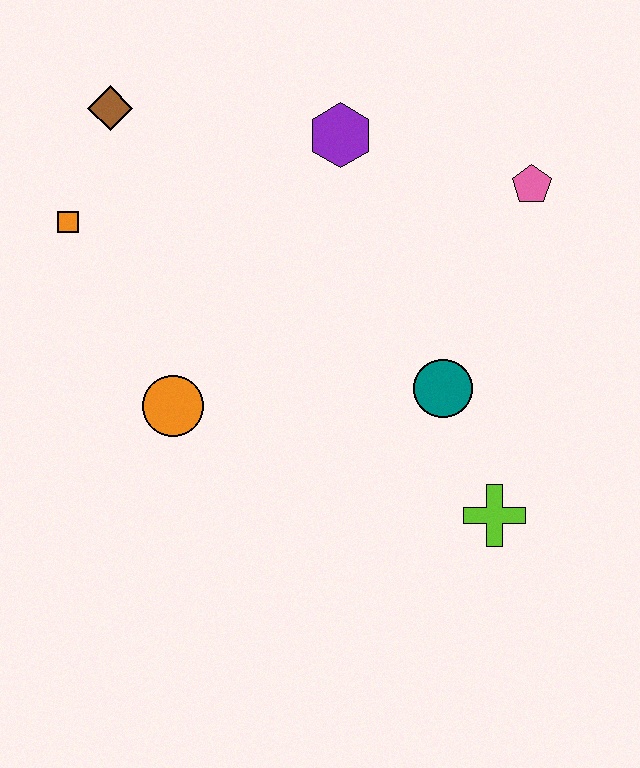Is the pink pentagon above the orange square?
Yes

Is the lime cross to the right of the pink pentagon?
No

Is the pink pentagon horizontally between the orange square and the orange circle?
No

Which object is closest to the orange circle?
The orange square is closest to the orange circle.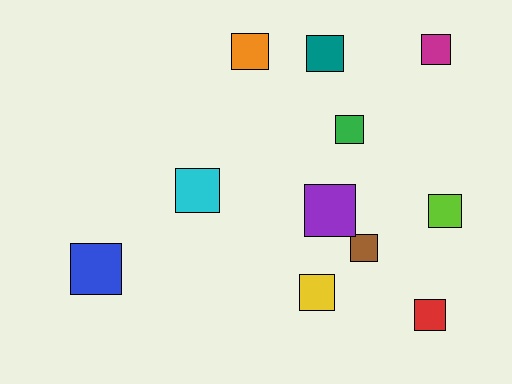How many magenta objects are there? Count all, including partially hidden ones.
There is 1 magenta object.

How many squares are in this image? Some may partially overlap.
There are 11 squares.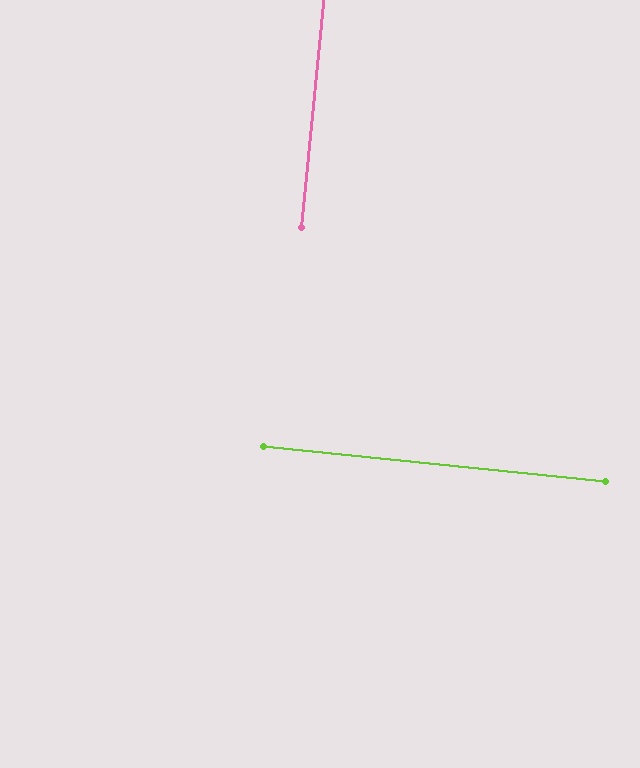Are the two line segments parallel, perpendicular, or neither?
Perpendicular — they meet at approximately 90°.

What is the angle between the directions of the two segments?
Approximately 90 degrees.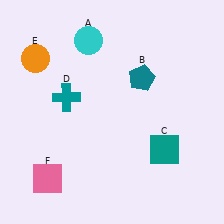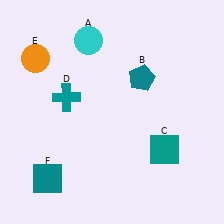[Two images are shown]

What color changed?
The square (F) changed from pink in Image 1 to teal in Image 2.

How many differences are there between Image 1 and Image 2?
There is 1 difference between the two images.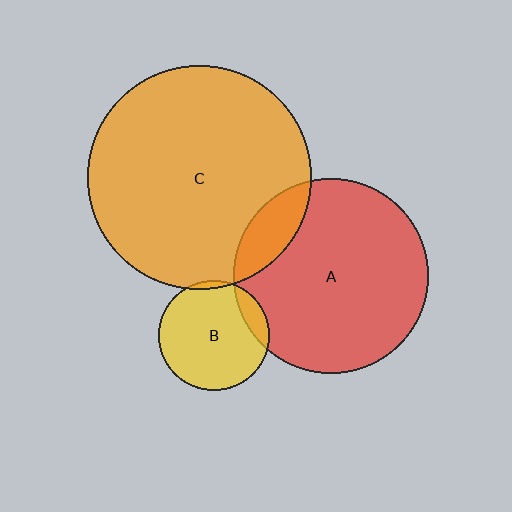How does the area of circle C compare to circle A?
Approximately 1.3 times.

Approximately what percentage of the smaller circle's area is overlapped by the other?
Approximately 10%.